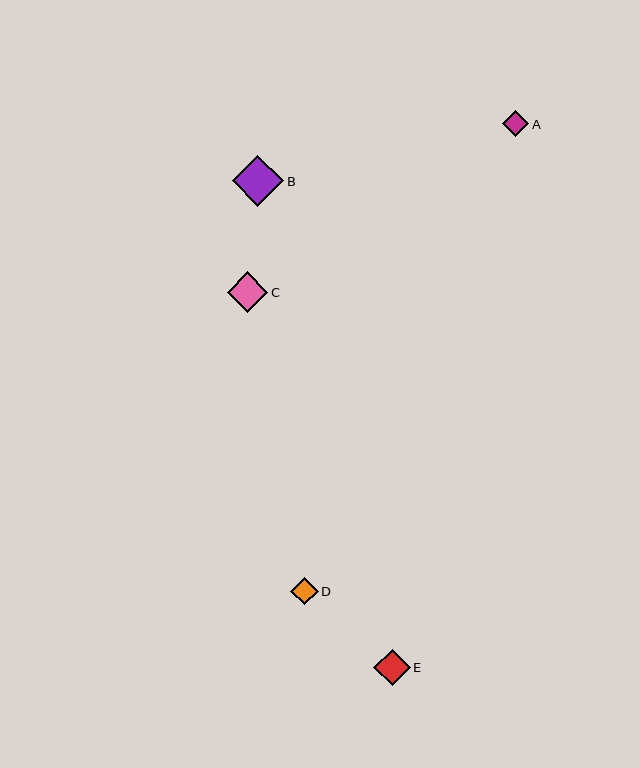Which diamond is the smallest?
Diamond A is the smallest with a size of approximately 27 pixels.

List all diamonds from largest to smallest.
From largest to smallest: B, C, E, D, A.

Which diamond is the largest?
Diamond B is the largest with a size of approximately 52 pixels.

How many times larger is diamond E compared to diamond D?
Diamond E is approximately 1.3 times the size of diamond D.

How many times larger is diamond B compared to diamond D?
Diamond B is approximately 1.9 times the size of diamond D.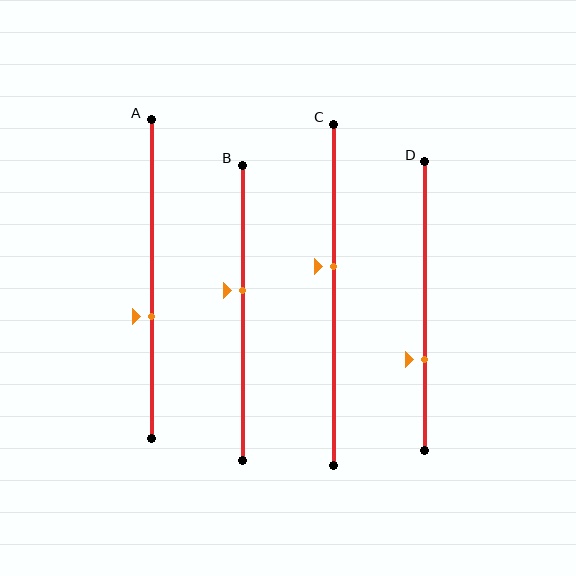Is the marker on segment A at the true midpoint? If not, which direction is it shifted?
No, the marker on segment A is shifted downward by about 12% of the segment length.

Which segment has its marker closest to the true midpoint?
Segment B has its marker closest to the true midpoint.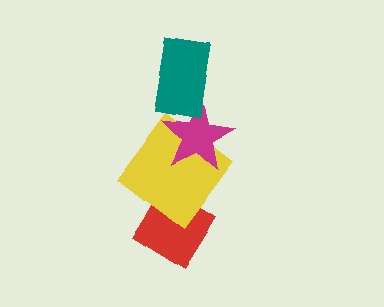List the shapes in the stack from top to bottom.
From top to bottom: the teal rectangle, the magenta star, the yellow diamond, the red diamond.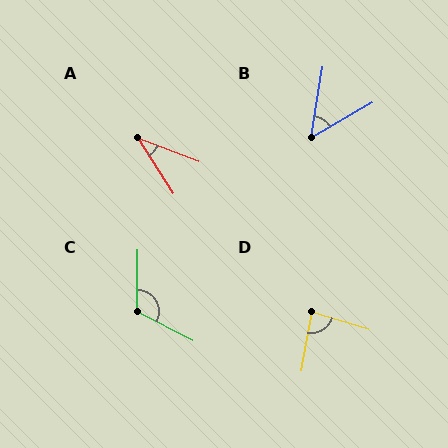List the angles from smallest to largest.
A (36°), B (51°), D (83°), C (116°).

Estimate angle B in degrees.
Approximately 51 degrees.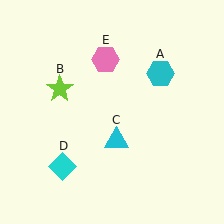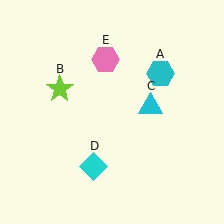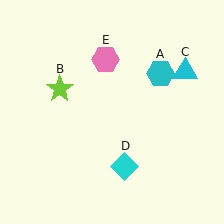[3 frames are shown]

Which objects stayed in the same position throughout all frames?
Cyan hexagon (object A) and lime star (object B) and pink hexagon (object E) remained stationary.